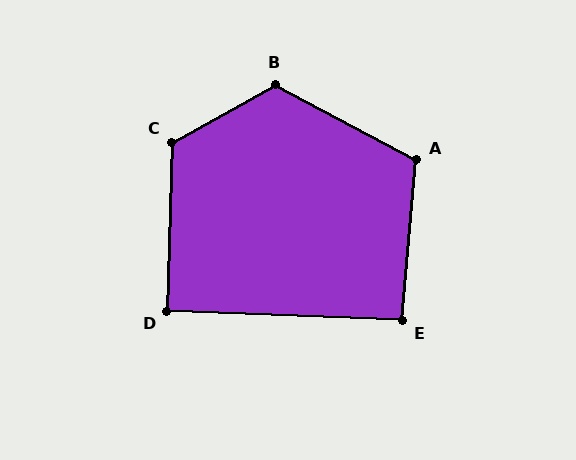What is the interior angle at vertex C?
Approximately 120 degrees (obtuse).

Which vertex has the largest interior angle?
B, at approximately 123 degrees.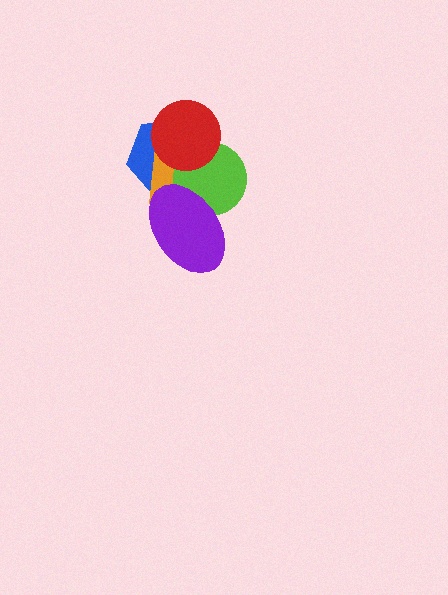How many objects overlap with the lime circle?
4 objects overlap with the lime circle.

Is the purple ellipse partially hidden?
No, no other shape covers it.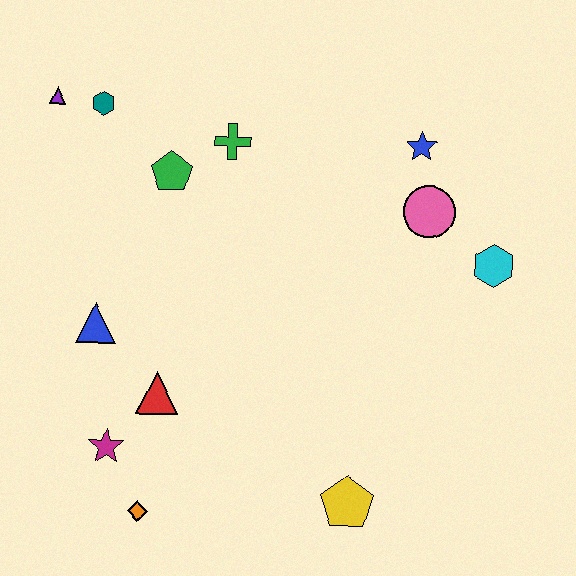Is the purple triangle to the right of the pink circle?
No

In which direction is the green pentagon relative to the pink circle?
The green pentagon is to the left of the pink circle.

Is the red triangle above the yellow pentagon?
Yes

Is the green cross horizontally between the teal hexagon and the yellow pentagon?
Yes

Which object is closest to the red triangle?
The magenta star is closest to the red triangle.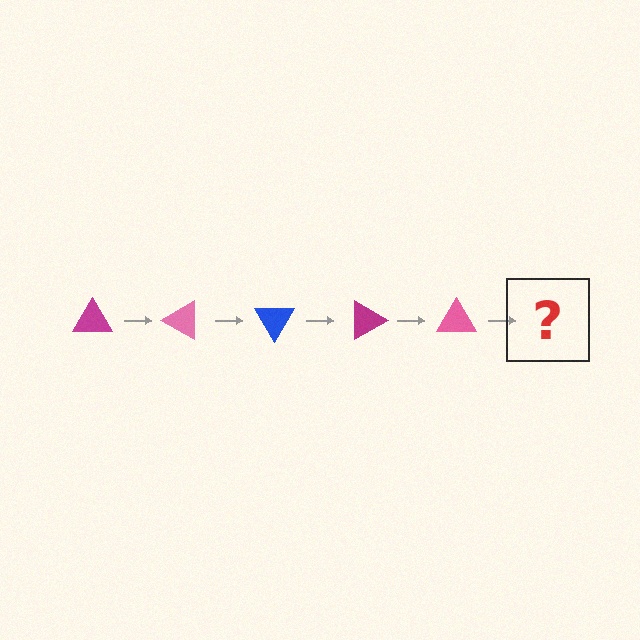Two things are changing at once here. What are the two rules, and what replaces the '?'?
The two rules are that it rotates 30 degrees each step and the color cycles through magenta, pink, and blue. The '?' should be a blue triangle, rotated 150 degrees from the start.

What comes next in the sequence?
The next element should be a blue triangle, rotated 150 degrees from the start.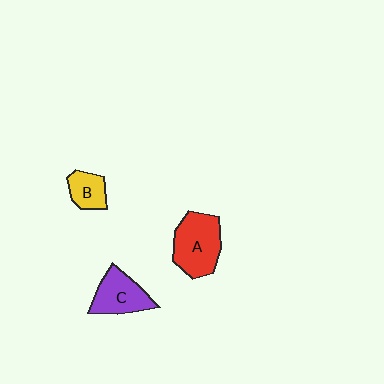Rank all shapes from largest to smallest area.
From largest to smallest: A (red), C (purple), B (yellow).